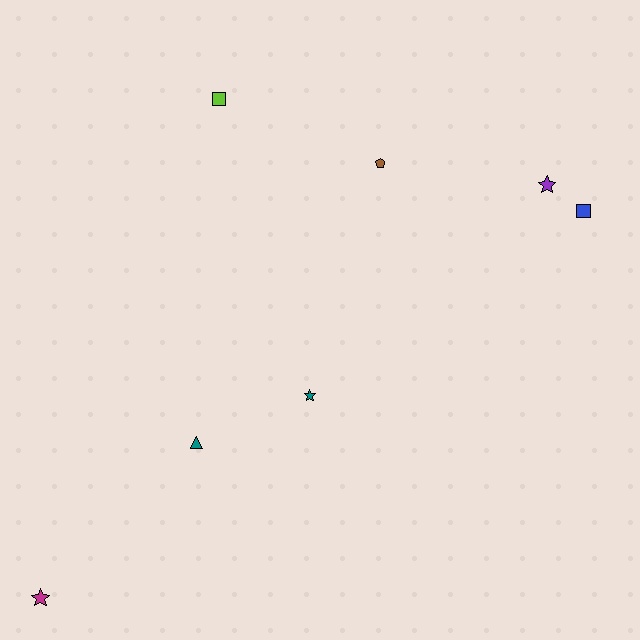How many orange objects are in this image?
There are no orange objects.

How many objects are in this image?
There are 7 objects.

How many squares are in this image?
There are 2 squares.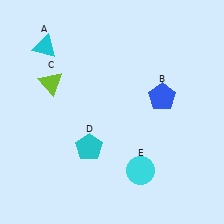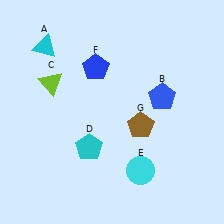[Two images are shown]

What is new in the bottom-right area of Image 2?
A brown pentagon (G) was added in the bottom-right area of Image 2.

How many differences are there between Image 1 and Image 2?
There are 2 differences between the two images.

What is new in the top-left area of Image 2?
A blue pentagon (F) was added in the top-left area of Image 2.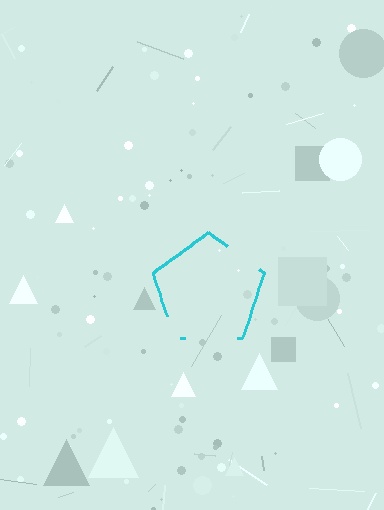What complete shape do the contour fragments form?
The contour fragments form a pentagon.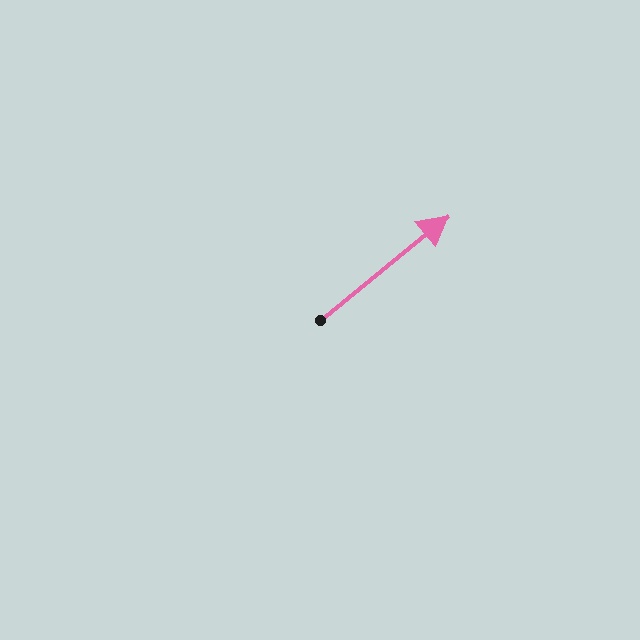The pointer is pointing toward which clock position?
Roughly 2 o'clock.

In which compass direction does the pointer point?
Northeast.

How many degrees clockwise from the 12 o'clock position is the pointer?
Approximately 51 degrees.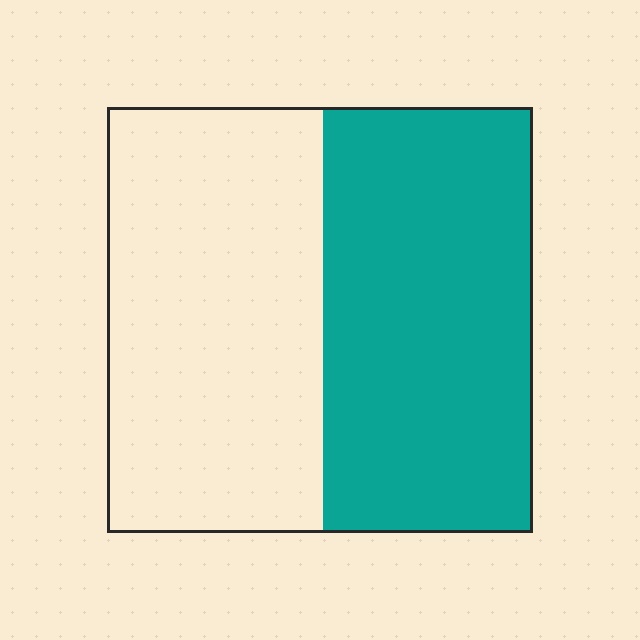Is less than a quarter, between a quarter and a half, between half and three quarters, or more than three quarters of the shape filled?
Between a quarter and a half.